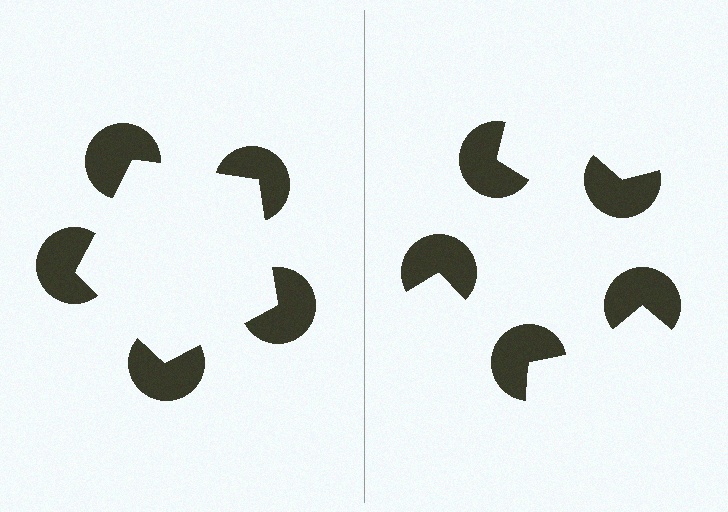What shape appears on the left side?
An illusory pentagon.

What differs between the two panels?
The pac-man discs are positioned identically on both sides; only the wedge orientations differ. On the left they align to a pentagon; on the right they are misaligned.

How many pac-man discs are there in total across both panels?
10 — 5 on each side.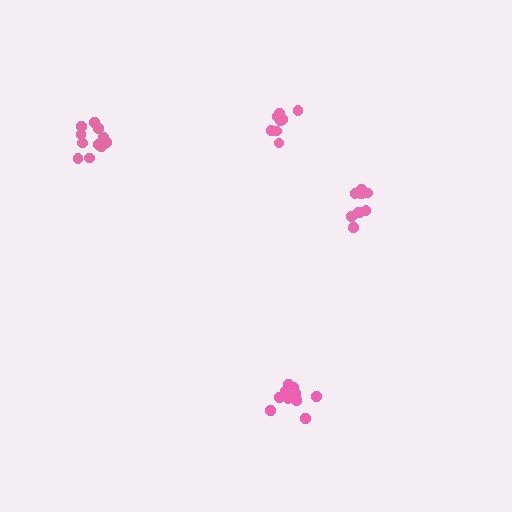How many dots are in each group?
Group 1: 9 dots, Group 2: 9 dots, Group 3: 13 dots, Group 4: 11 dots (42 total).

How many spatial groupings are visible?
There are 4 spatial groupings.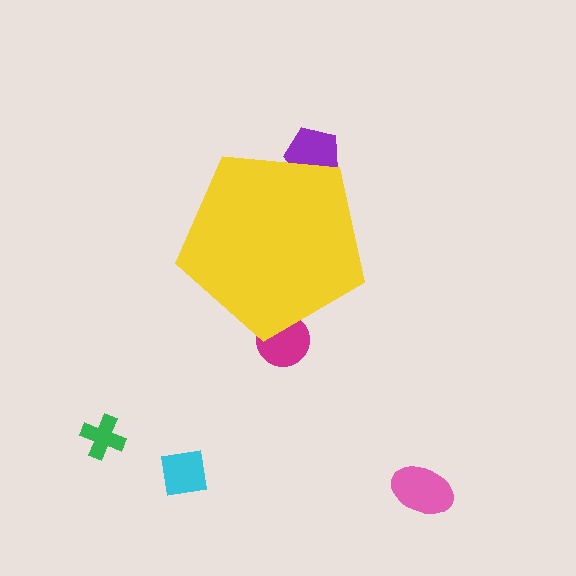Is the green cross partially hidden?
No, the green cross is fully visible.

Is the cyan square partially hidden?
No, the cyan square is fully visible.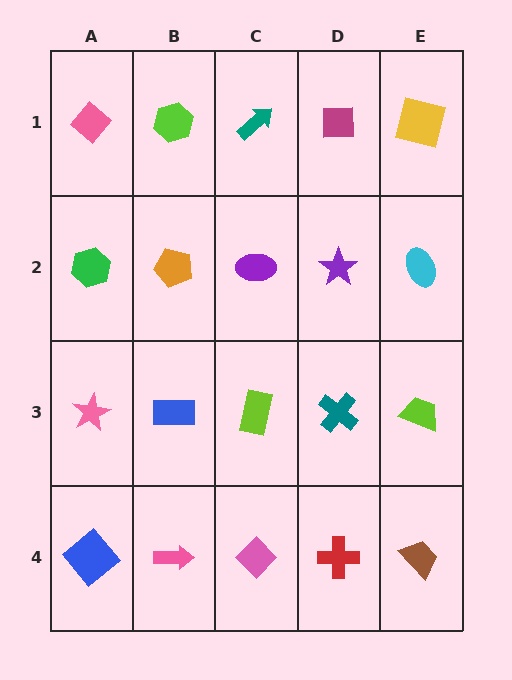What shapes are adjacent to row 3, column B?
An orange pentagon (row 2, column B), a pink arrow (row 4, column B), a pink star (row 3, column A), a lime rectangle (row 3, column C).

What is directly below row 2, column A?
A pink star.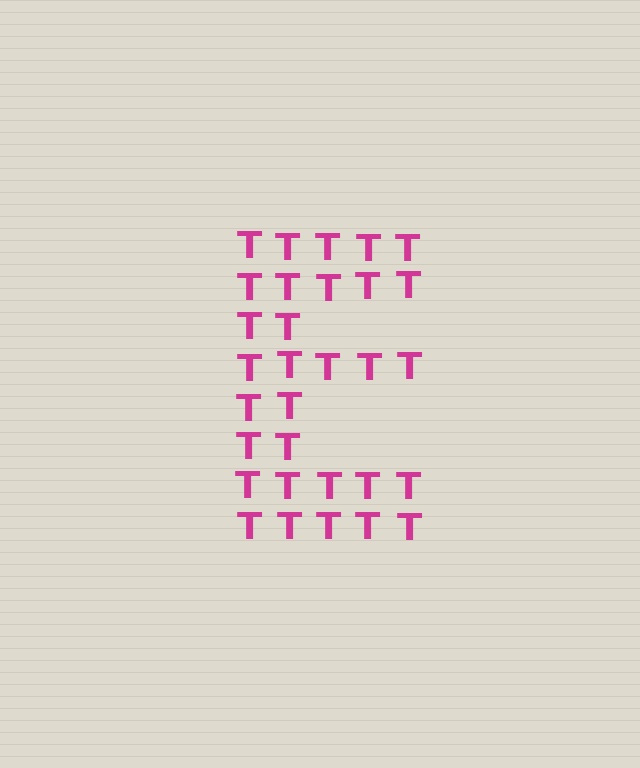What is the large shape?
The large shape is the letter E.